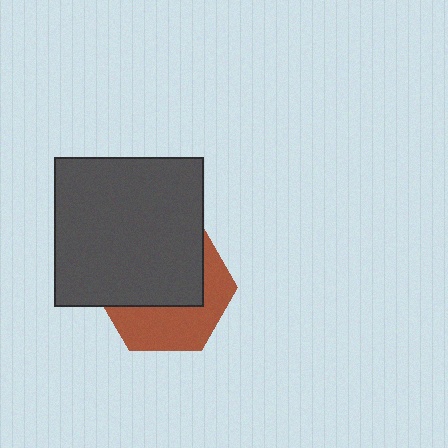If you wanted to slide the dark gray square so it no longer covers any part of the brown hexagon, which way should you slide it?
Slide it up — that is the most direct way to separate the two shapes.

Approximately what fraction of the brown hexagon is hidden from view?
Roughly 58% of the brown hexagon is hidden behind the dark gray square.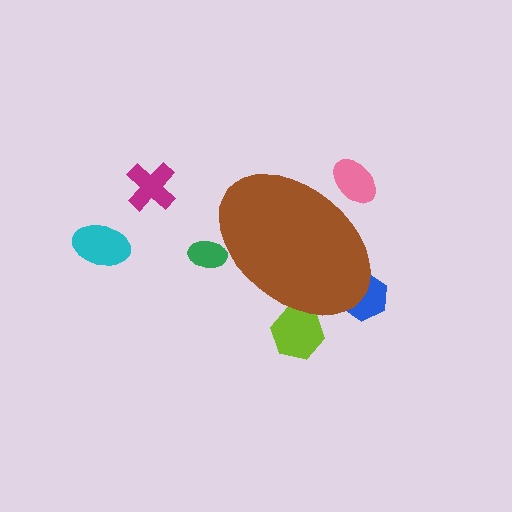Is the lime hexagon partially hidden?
Yes, the lime hexagon is partially hidden behind the brown ellipse.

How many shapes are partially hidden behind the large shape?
4 shapes are partially hidden.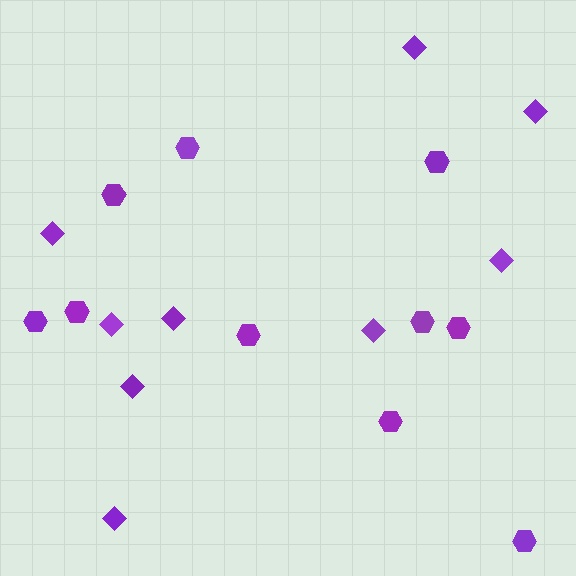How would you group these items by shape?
There are 2 groups: one group of hexagons (10) and one group of diamonds (9).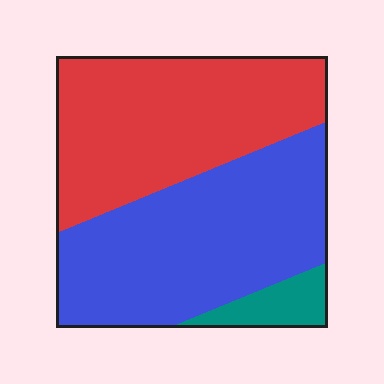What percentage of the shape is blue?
Blue takes up about one half (1/2) of the shape.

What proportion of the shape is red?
Red takes up between a quarter and a half of the shape.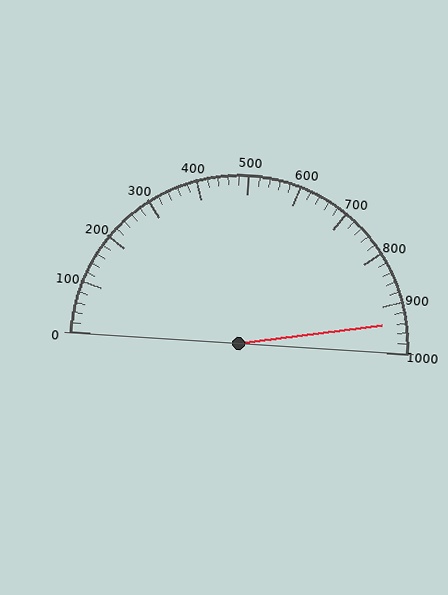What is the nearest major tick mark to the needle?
The nearest major tick mark is 900.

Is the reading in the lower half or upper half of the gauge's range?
The reading is in the upper half of the range (0 to 1000).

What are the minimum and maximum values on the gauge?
The gauge ranges from 0 to 1000.